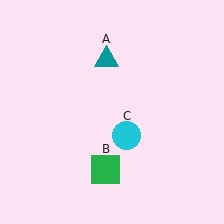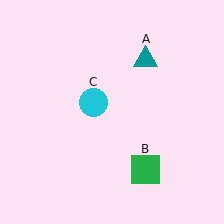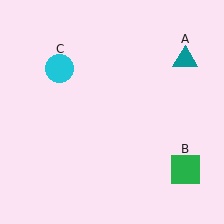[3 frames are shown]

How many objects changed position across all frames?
3 objects changed position: teal triangle (object A), green square (object B), cyan circle (object C).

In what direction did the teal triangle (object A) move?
The teal triangle (object A) moved right.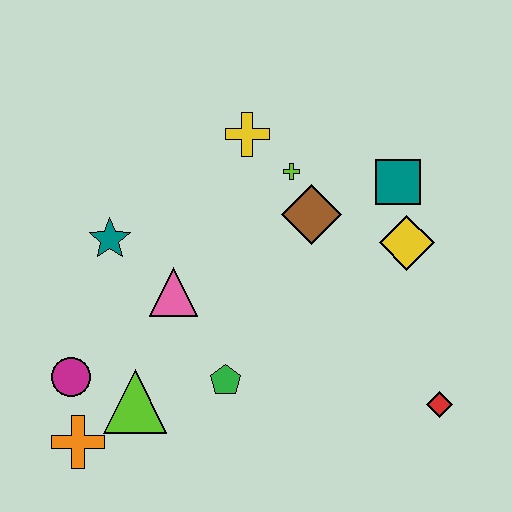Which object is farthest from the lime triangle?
The teal square is farthest from the lime triangle.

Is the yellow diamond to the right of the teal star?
Yes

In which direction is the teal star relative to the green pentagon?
The teal star is above the green pentagon.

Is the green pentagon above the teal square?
No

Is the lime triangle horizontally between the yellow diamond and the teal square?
No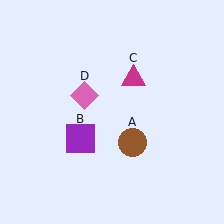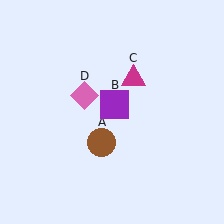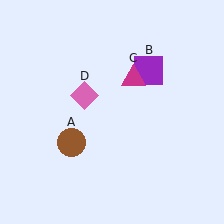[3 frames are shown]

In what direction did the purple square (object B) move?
The purple square (object B) moved up and to the right.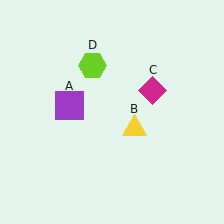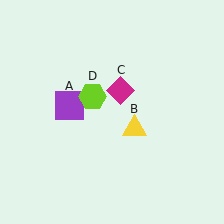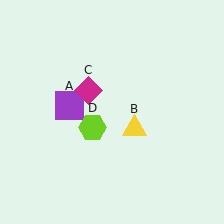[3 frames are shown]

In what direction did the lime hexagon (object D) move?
The lime hexagon (object D) moved down.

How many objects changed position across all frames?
2 objects changed position: magenta diamond (object C), lime hexagon (object D).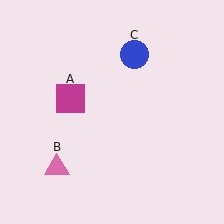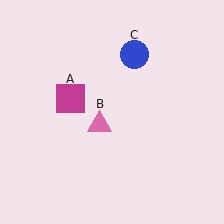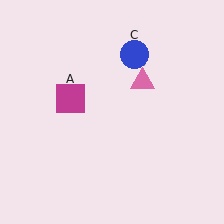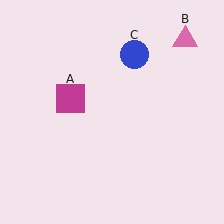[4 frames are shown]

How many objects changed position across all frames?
1 object changed position: pink triangle (object B).